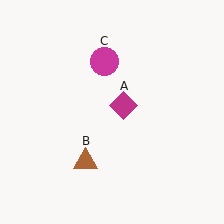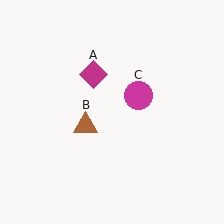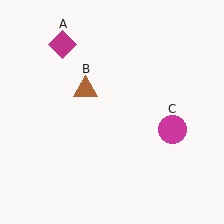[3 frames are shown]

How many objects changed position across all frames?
3 objects changed position: magenta diamond (object A), brown triangle (object B), magenta circle (object C).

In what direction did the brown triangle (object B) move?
The brown triangle (object B) moved up.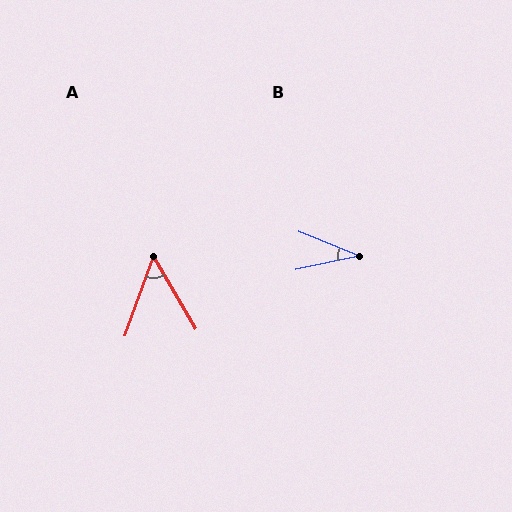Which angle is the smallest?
B, at approximately 34 degrees.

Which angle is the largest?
A, at approximately 50 degrees.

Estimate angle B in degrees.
Approximately 34 degrees.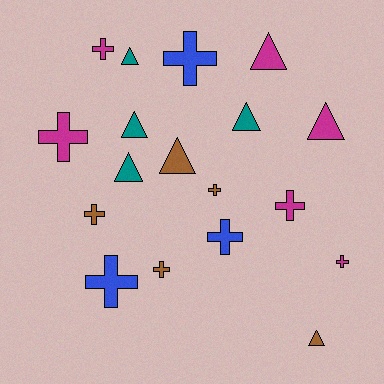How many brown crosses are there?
There are 3 brown crosses.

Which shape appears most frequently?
Cross, with 10 objects.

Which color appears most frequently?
Magenta, with 6 objects.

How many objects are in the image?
There are 18 objects.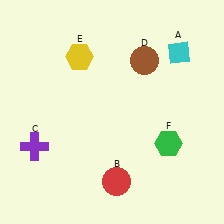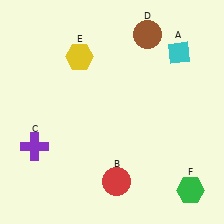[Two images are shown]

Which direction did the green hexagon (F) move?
The green hexagon (F) moved down.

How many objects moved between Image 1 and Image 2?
2 objects moved between the two images.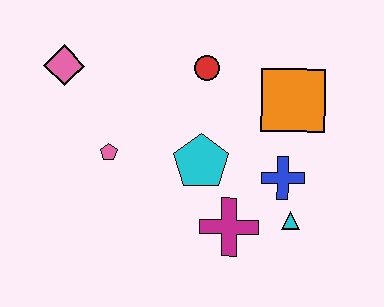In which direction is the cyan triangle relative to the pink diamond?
The cyan triangle is to the right of the pink diamond.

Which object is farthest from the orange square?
The pink diamond is farthest from the orange square.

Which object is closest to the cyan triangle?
The blue cross is closest to the cyan triangle.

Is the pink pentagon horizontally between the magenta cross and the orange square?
No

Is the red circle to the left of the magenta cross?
Yes